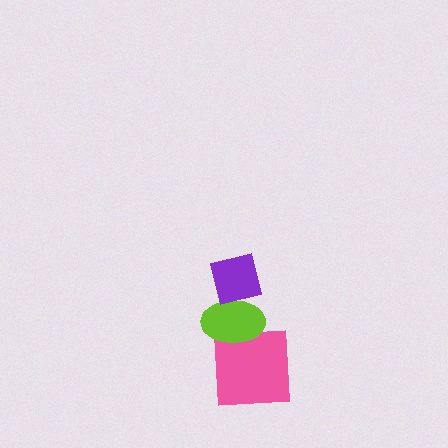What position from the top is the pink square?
The pink square is 3rd from the top.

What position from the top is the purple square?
The purple square is 1st from the top.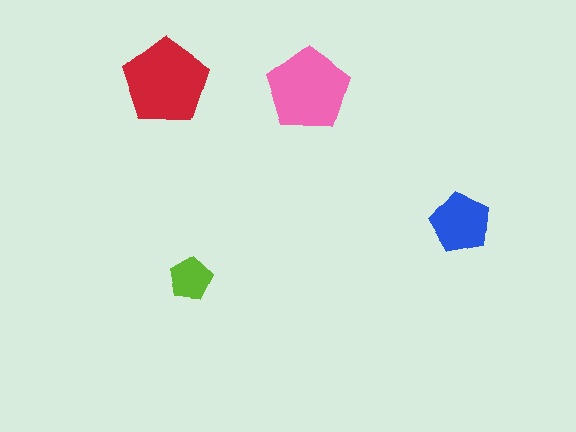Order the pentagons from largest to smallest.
the red one, the pink one, the blue one, the lime one.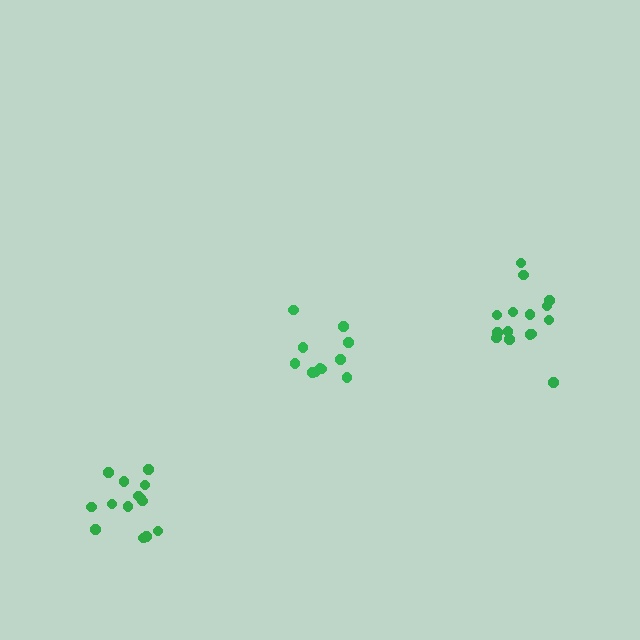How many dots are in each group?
Group 1: 14 dots, Group 2: 11 dots, Group 3: 15 dots (40 total).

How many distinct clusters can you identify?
There are 3 distinct clusters.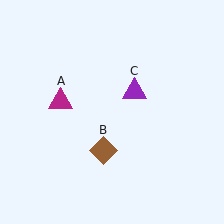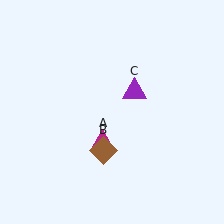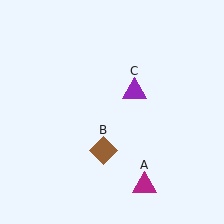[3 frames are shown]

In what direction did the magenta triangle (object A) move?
The magenta triangle (object A) moved down and to the right.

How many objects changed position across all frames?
1 object changed position: magenta triangle (object A).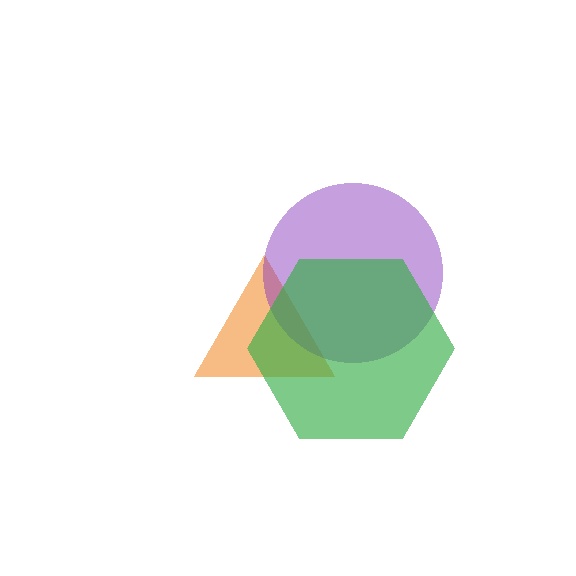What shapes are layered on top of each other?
The layered shapes are: an orange triangle, a purple circle, a green hexagon.